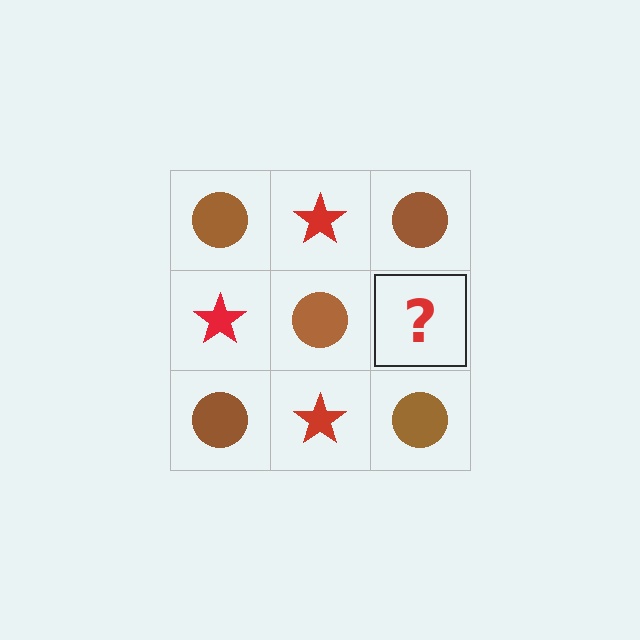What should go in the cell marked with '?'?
The missing cell should contain a red star.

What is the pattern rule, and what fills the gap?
The rule is that it alternates brown circle and red star in a checkerboard pattern. The gap should be filled with a red star.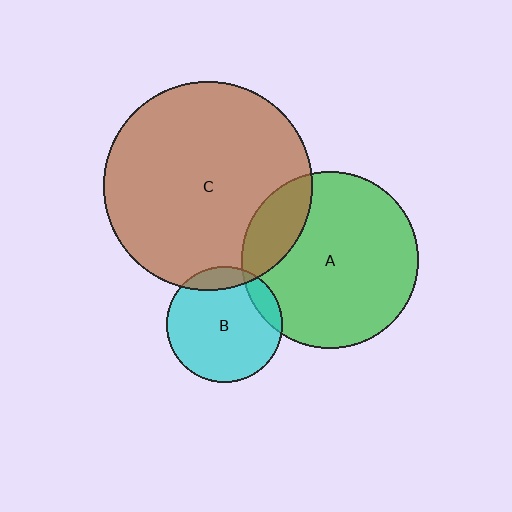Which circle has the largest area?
Circle C (brown).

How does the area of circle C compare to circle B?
Approximately 3.2 times.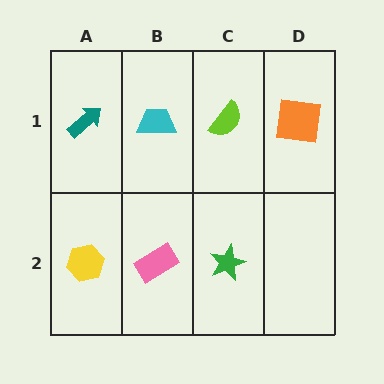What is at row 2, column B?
A pink rectangle.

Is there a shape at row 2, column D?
No, that cell is empty.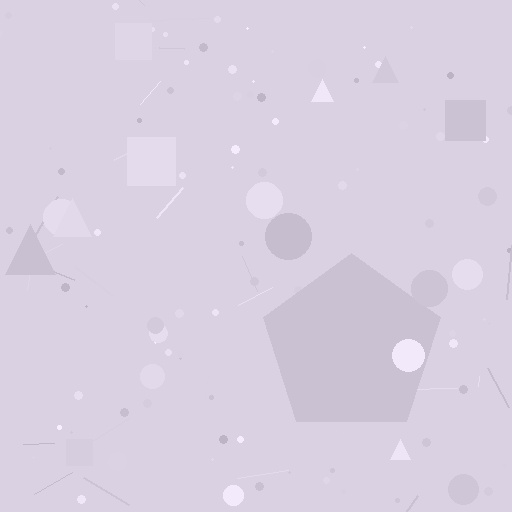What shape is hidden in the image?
A pentagon is hidden in the image.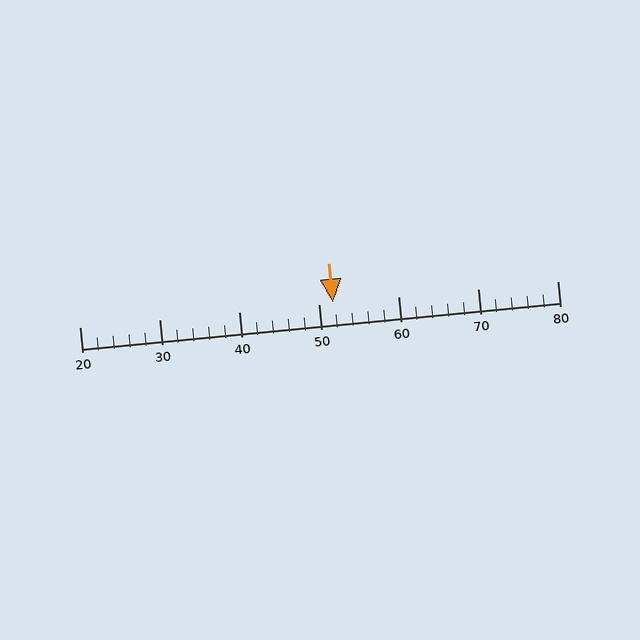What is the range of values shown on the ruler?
The ruler shows values from 20 to 80.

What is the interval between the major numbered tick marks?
The major tick marks are spaced 10 units apart.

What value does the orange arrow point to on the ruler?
The orange arrow points to approximately 52.